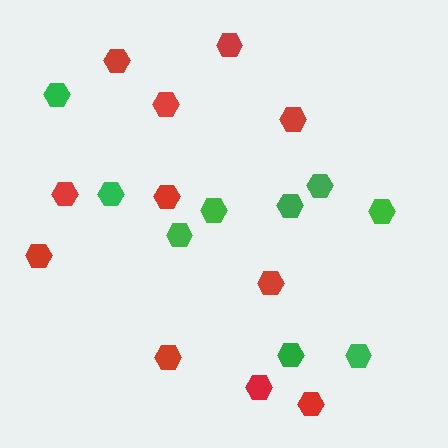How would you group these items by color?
There are 2 groups: one group of red hexagons (11) and one group of green hexagons (9).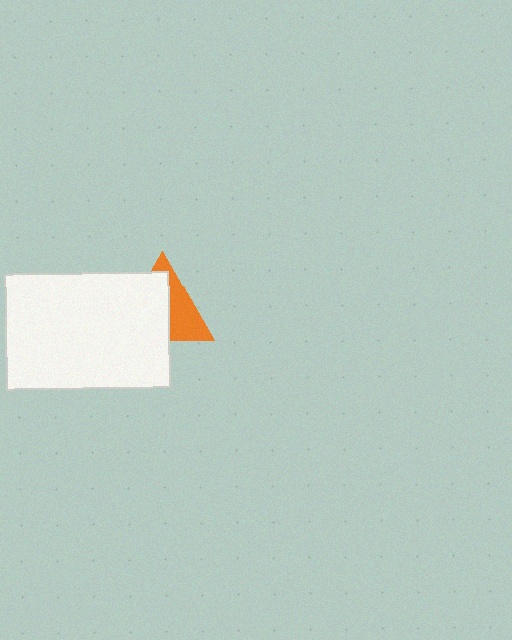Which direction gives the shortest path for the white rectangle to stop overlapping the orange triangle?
Moving toward the lower-left gives the shortest separation.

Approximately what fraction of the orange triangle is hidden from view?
Roughly 57% of the orange triangle is hidden behind the white rectangle.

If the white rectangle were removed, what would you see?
You would see the complete orange triangle.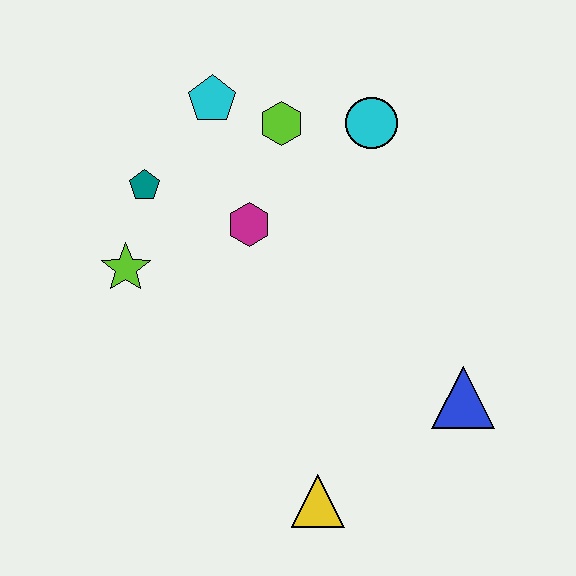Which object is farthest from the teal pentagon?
The blue triangle is farthest from the teal pentagon.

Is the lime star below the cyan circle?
Yes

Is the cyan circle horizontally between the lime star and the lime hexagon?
No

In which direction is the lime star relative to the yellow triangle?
The lime star is above the yellow triangle.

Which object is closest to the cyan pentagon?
The lime hexagon is closest to the cyan pentagon.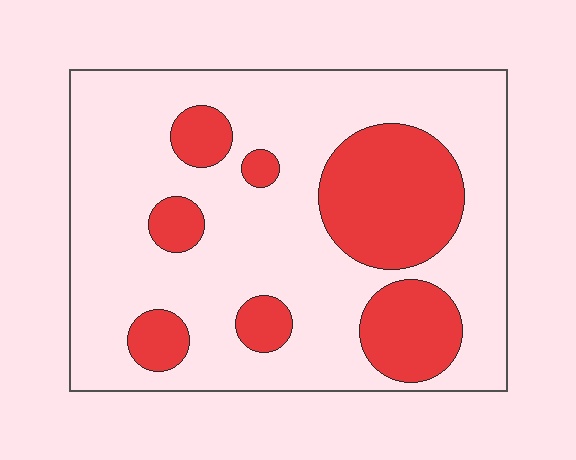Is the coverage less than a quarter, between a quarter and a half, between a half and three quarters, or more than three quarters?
Between a quarter and a half.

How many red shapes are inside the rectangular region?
7.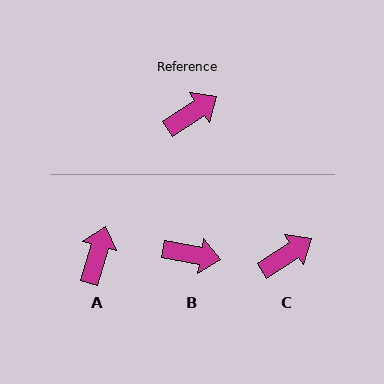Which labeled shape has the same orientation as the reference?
C.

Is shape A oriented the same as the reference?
No, it is off by about 41 degrees.